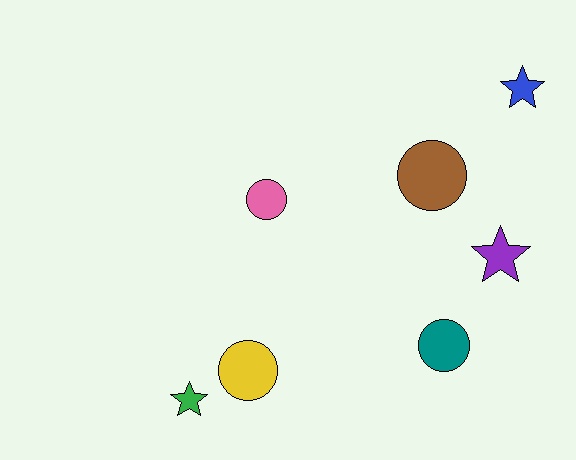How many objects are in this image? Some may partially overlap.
There are 7 objects.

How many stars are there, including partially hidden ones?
There are 3 stars.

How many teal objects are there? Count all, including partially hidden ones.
There is 1 teal object.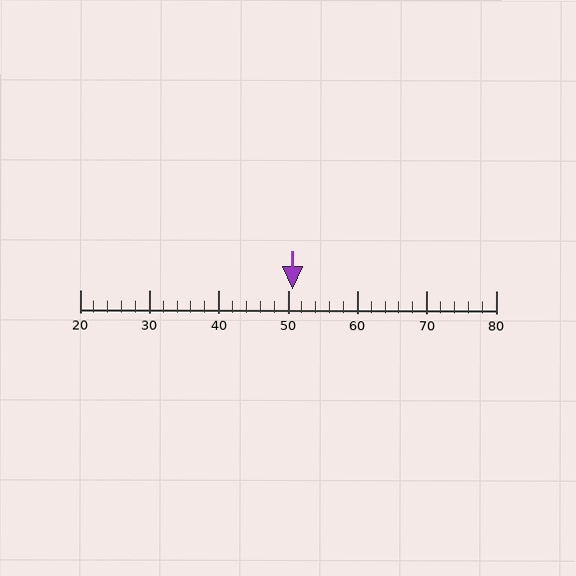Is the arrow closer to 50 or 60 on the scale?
The arrow is closer to 50.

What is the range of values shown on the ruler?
The ruler shows values from 20 to 80.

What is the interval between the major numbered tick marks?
The major tick marks are spaced 10 units apart.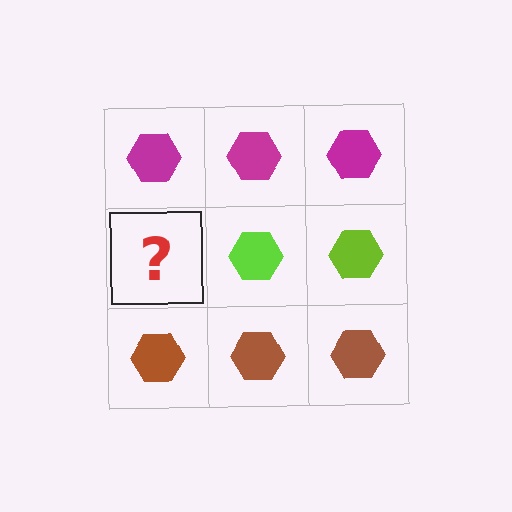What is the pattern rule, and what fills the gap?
The rule is that each row has a consistent color. The gap should be filled with a lime hexagon.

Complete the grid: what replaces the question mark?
The question mark should be replaced with a lime hexagon.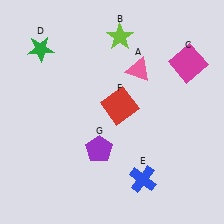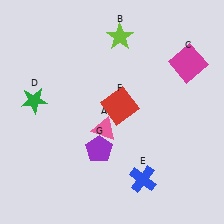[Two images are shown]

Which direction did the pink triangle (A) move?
The pink triangle (A) moved down.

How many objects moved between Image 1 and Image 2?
2 objects moved between the two images.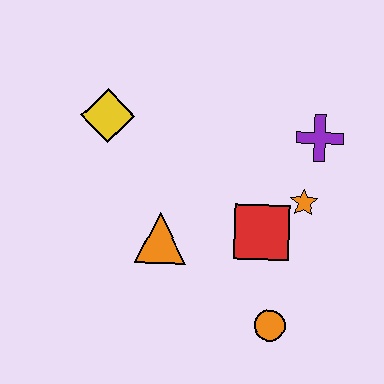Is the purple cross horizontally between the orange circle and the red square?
No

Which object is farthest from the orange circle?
The yellow diamond is farthest from the orange circle.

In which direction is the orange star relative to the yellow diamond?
The orange star is to the right of the yellow diamond.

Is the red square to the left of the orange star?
Yes